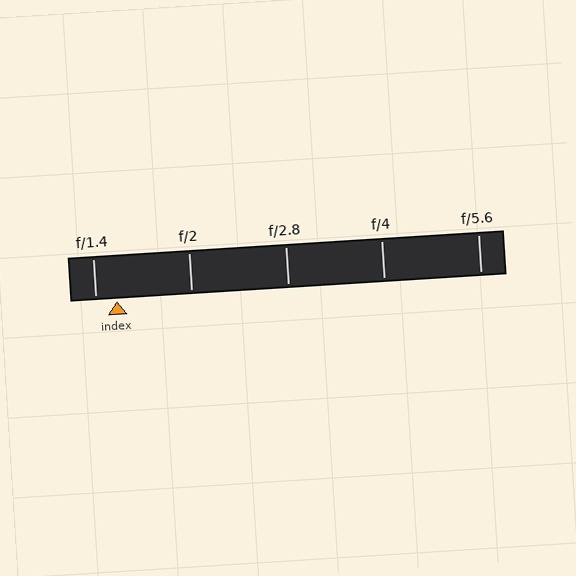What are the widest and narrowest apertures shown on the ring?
The widest aperture shown is f/1.4 and the narrowest is f/5.6.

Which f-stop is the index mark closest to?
The index mark is closest to f/1.4.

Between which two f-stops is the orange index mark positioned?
The index mark is between f/1.4 and f/2.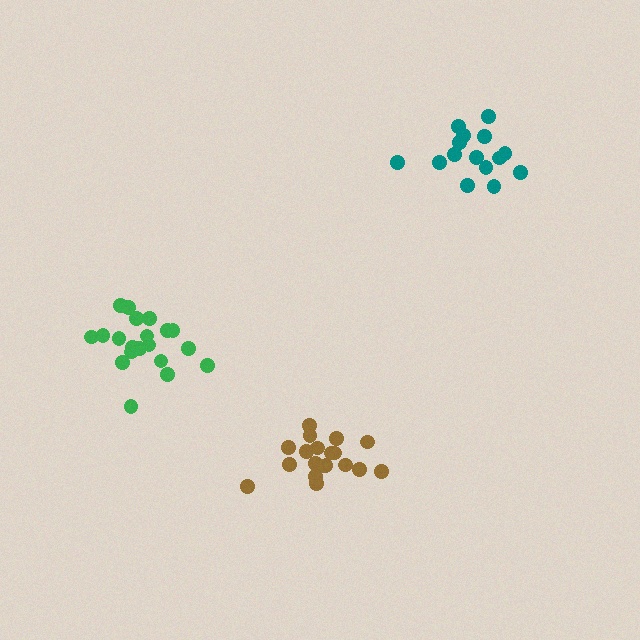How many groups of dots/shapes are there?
There are 3 groups.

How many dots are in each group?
Group 1: 19 dots, Group 2: 15 dots, Group 3: 20 dots (54 total).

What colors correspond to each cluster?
The clusters are colored: brown, teal, green.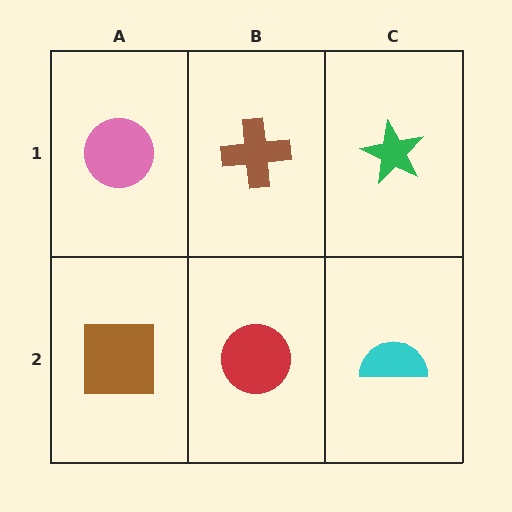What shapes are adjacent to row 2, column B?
A brown cross (row 1, column B), a brown square (row 2, column A), a cyan semicircle (row 2, column C).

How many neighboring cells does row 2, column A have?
2.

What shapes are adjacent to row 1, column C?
A cyan semicircle (row 2, column C), a brown cross (row 1, column B).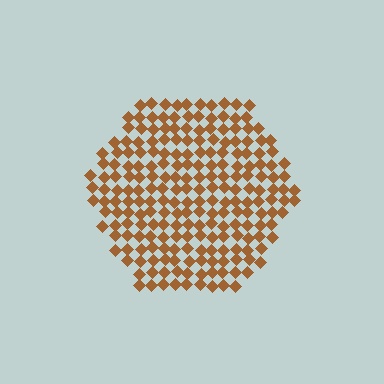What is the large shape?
The large shape is a hexagon.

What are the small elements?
The small elements are diamonds.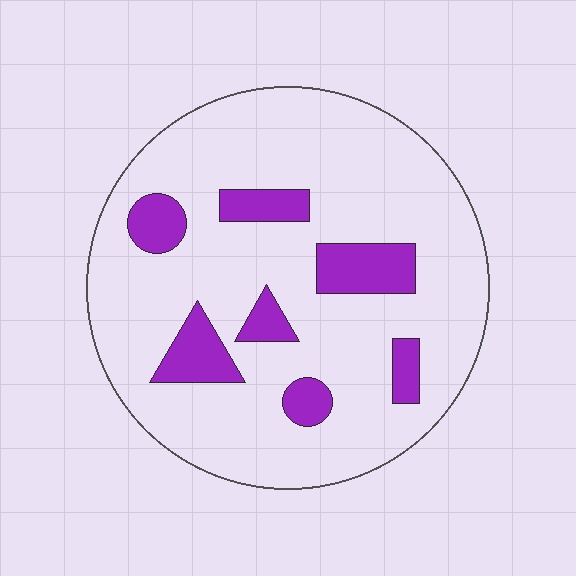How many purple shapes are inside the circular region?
7.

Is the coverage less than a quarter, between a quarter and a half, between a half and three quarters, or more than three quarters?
Less than a quarter.